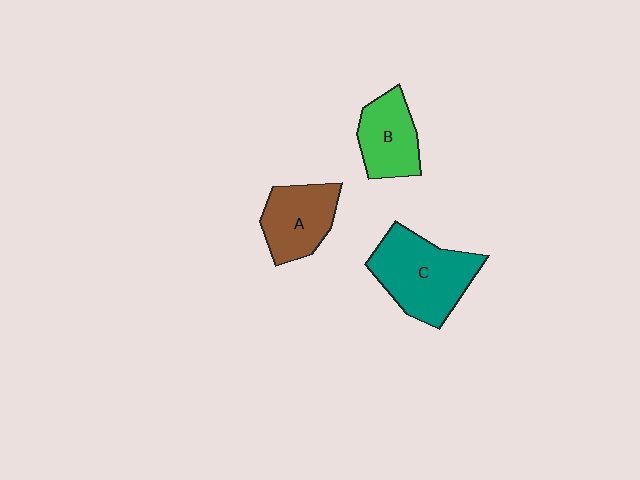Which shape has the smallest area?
Shape B (green).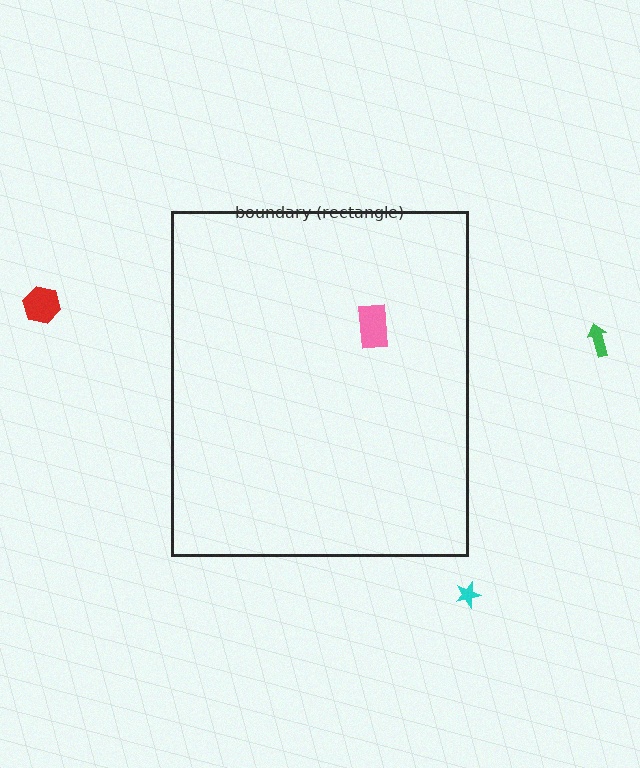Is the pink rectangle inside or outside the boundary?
Inside.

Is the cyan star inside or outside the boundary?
Outside.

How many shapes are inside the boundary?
1 inside, 3 outside.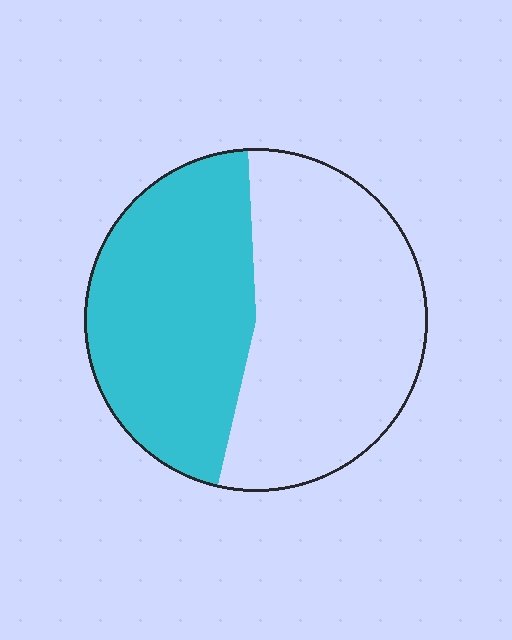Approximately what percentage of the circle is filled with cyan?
Approximately 45%.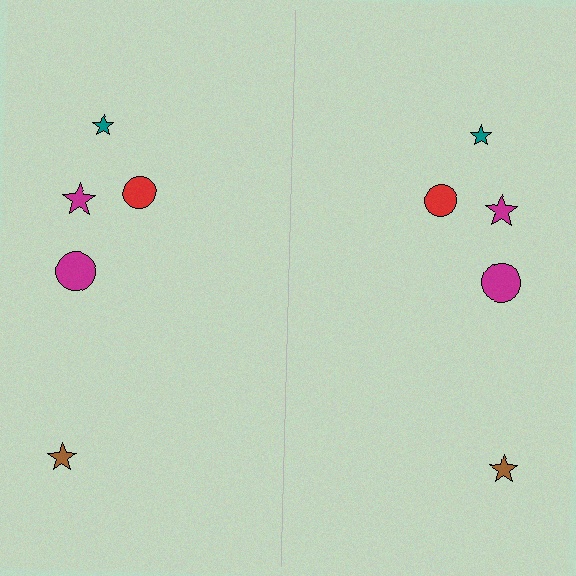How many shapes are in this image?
There are 10 shapes in this image.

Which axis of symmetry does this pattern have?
The pattern has a vertical axis of symmetry running through the center of the image.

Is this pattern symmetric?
Yes, this pattern has bilateral (reflection) symmetry.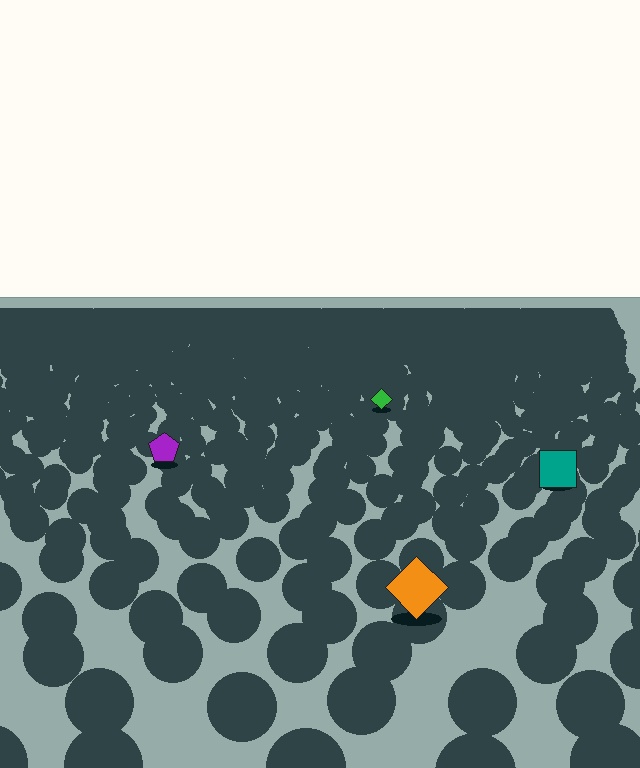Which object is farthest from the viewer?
The green diamond is farthest from the viewer. It appears smaller and the ground texture around it is denser.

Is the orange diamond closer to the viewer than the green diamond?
Yes. The orange diamond is closer — you can tell from the texture gradient: the ground texture is coarser near it.